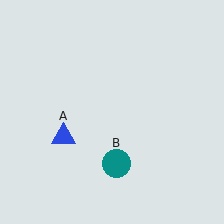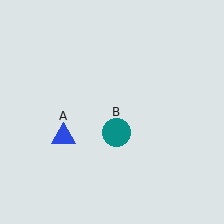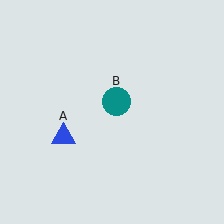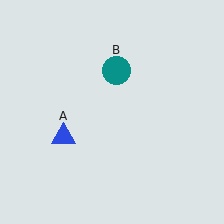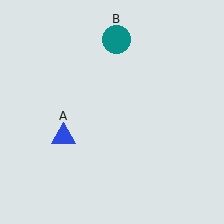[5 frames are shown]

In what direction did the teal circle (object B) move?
The teal circle (object B) moved up.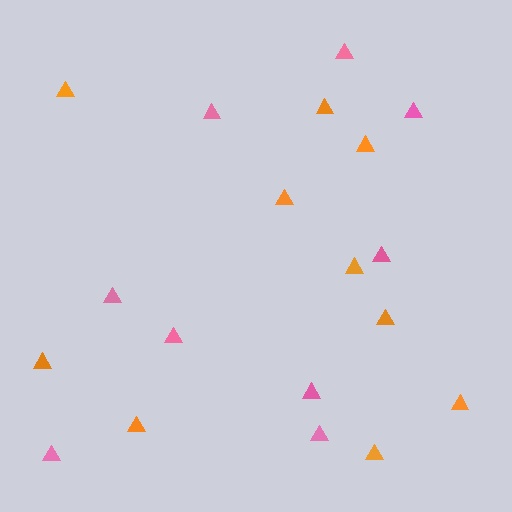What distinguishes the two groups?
There are 2 groups: one group of orange triangles (10) and one group of pink triangles (9).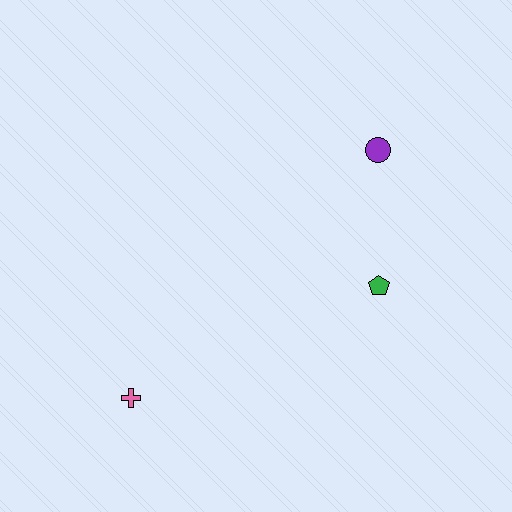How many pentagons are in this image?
There is 1 pentagon.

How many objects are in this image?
There are 3 objects.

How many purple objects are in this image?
There is 1 purple object.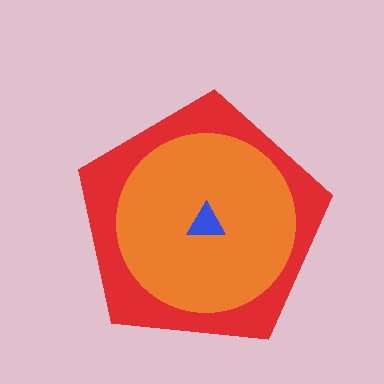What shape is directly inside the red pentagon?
The orange circle.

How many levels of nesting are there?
3.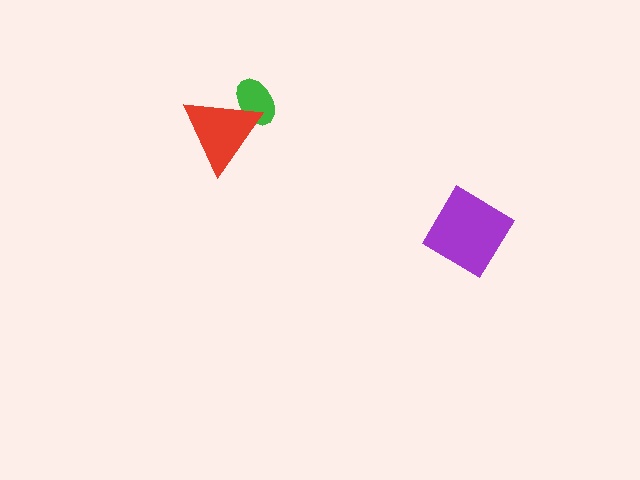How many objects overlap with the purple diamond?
0 objects overlap with the purple diamond.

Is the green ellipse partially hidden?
Yes, it is partially covered by another shape.